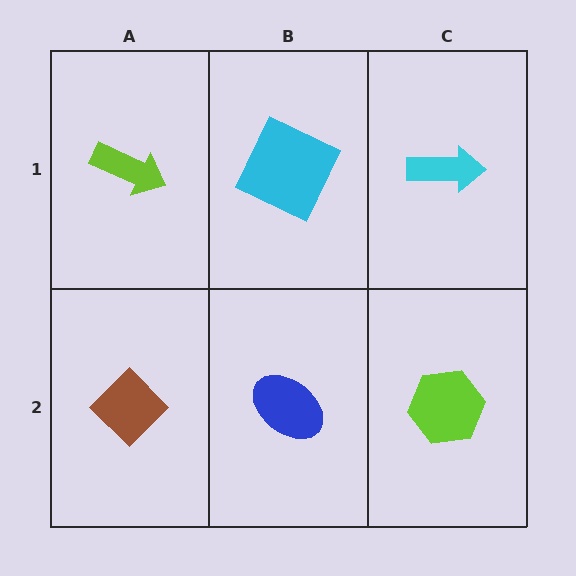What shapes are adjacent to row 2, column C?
A cyan arrow (row 1, column C), a blue ellipse (row 2, column B).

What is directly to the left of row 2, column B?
A brown diamond.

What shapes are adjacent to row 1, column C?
A lime hexagon (row 2, column C), a cyan square (row 1, column B).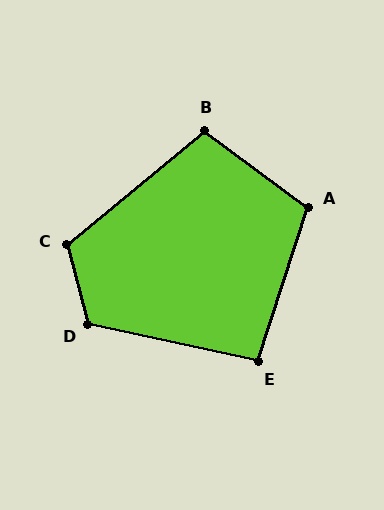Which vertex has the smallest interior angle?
E, at approximately 96 degrees.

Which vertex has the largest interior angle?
D, at approximately 117 degrees.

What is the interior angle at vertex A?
Approximately 109 degrees (obtuse).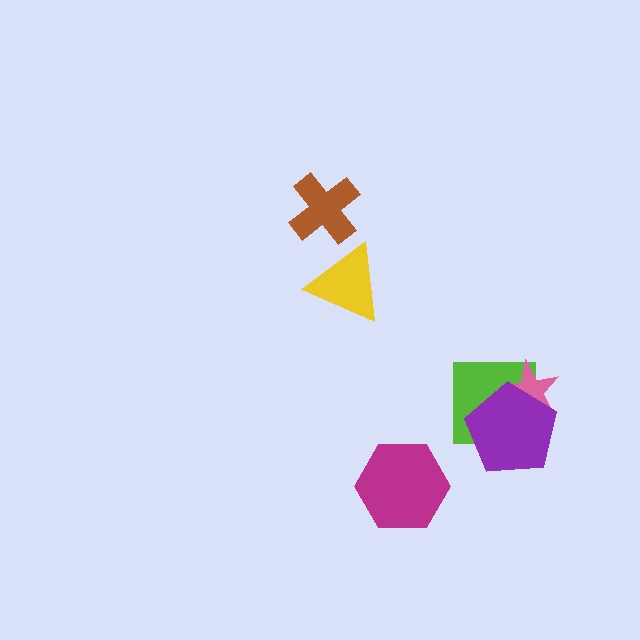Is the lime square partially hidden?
Yes, it is partially covered by another shape.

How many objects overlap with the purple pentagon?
2 objects overlap with the purple pentagon.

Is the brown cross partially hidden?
No, no other shape covers it.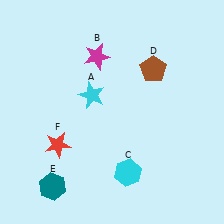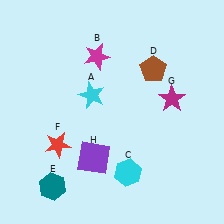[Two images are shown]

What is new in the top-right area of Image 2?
A magenta star (G) was added in the top-right area of Image 2.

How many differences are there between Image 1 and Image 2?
There are 2 differences between the two images.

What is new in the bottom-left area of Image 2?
A purple square (H) was added in the bottom-left area of Image 2.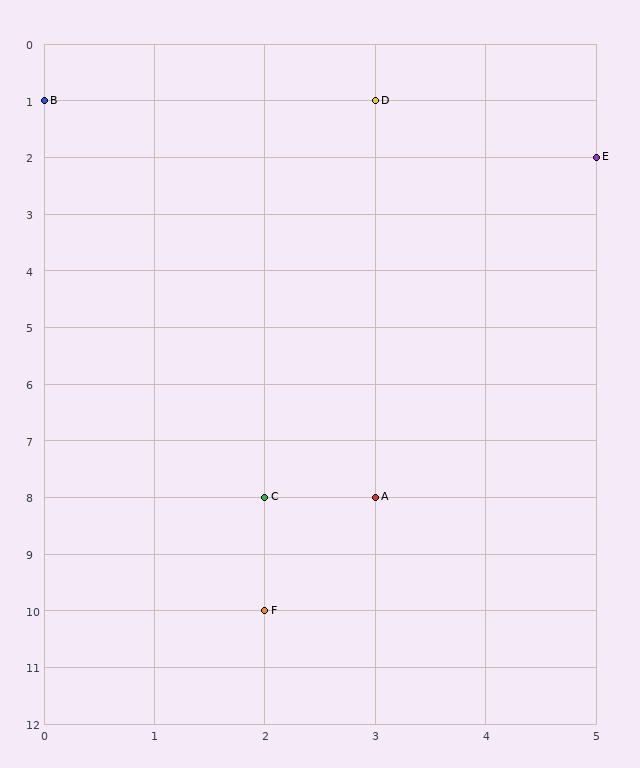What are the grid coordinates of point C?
Point C is at grid coordinates (2, 8).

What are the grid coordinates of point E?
Point E is at grid coordinates (5, 2).